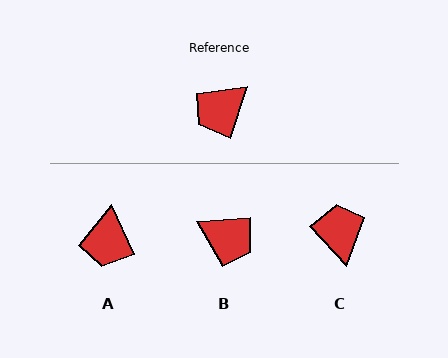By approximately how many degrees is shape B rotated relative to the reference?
Approximately 113 degrees counter-clockwise.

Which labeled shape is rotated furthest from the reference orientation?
C, about 117 degrees away.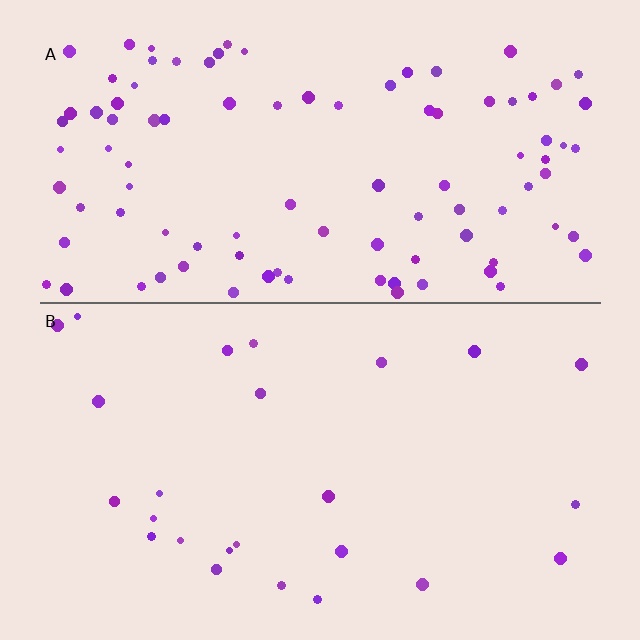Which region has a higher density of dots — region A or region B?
A (the top).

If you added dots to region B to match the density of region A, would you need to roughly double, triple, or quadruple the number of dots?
Approximately quadruple.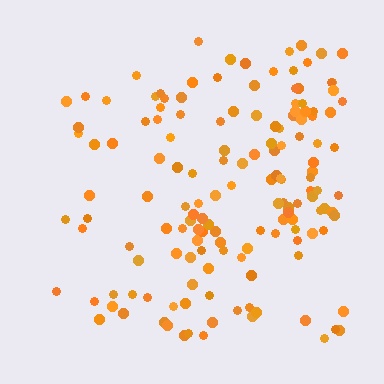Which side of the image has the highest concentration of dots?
The right.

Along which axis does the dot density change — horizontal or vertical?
Horizontal.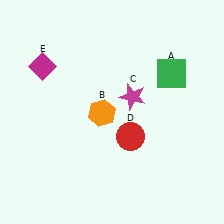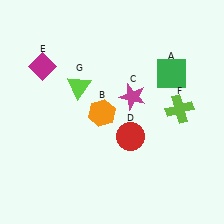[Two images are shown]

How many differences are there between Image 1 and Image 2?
There are 2 differences between the two images.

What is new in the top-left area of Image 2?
A lime triangle (G) was added in the top-left area of Image 2.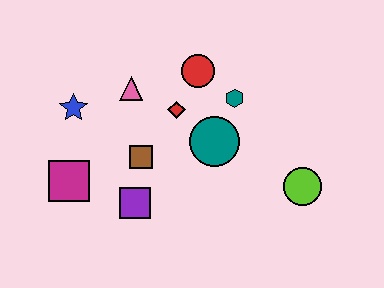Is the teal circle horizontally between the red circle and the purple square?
No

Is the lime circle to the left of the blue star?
No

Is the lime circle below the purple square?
No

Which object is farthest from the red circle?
The magenta square is farthest from the red circle.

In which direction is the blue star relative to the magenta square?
The blue star is above the magenta square.